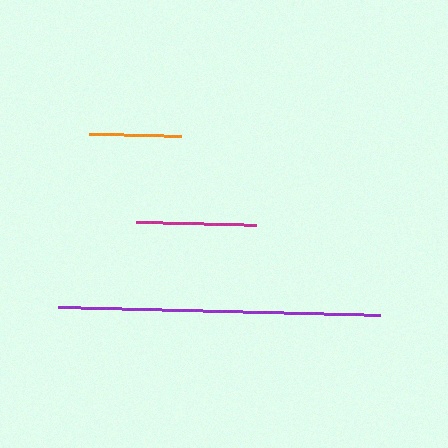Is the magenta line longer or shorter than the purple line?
The purple line is longer than the magenta line.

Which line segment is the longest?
The purple line is the longest at approximately 322 pixels.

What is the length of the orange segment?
The orange segment is approximately 91 pixels long.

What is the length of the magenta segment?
The magenta segment is approximately 120 pixels long.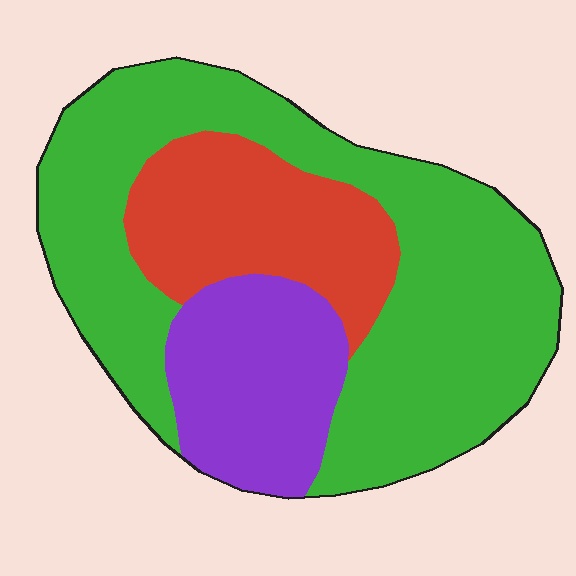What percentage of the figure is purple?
Purple takes up about one fifth (1/5) of the figure.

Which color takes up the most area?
Green, at roughly 60%.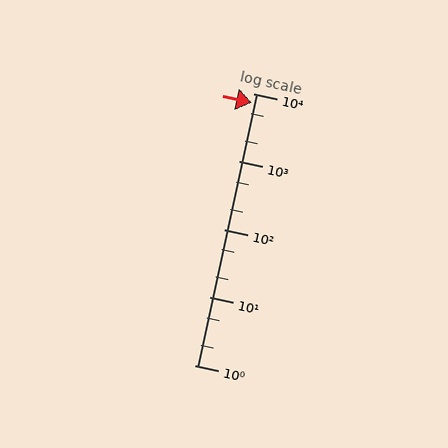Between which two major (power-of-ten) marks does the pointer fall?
The pointer is between 1000 and 10000.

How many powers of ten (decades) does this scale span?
The scale spans 4 decades, from 1 to 10000.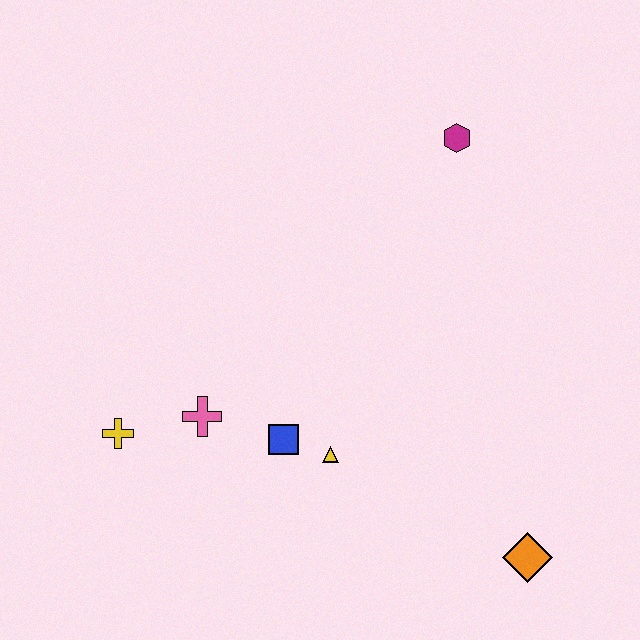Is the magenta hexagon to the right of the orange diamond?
No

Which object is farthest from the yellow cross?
The magenta hexagon is farthest from the yellow cross.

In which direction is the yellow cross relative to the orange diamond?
The yellow cross is to the left of the orange diamond.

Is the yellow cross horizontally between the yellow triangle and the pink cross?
No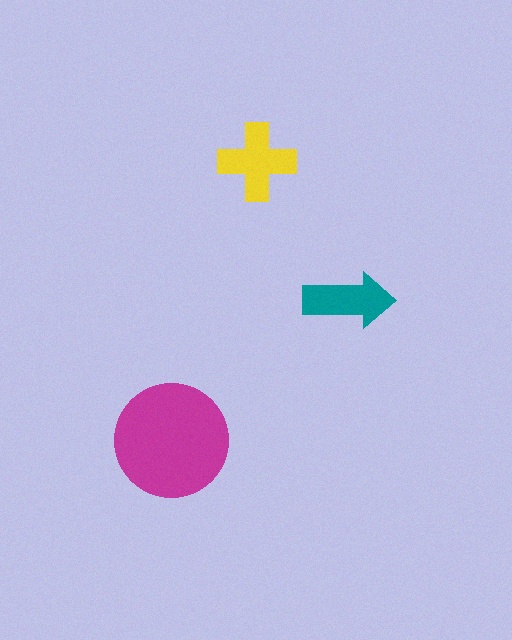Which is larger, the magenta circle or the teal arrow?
The magenta circle.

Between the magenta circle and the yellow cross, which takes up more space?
The magenta circle.